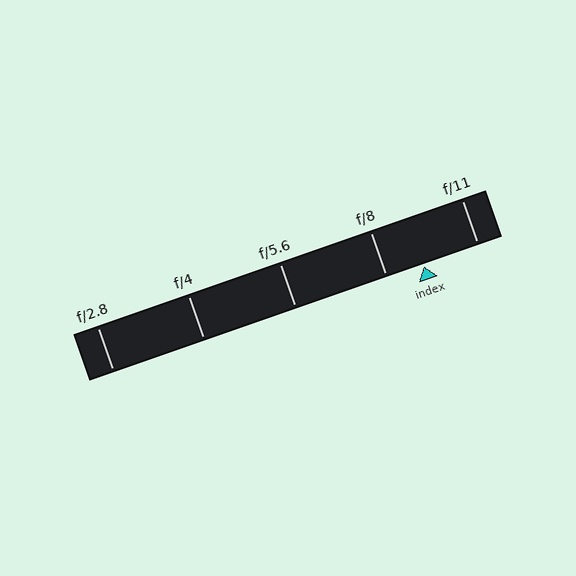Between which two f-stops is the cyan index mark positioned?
The index mark is between f/8 and f/11.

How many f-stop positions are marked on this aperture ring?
There are 5 f-stop positions marked.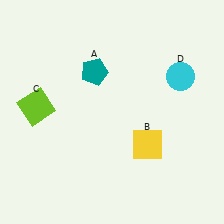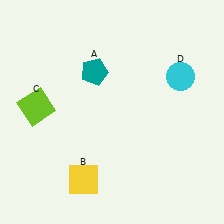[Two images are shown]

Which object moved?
The yellow square (B) moved left.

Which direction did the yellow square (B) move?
The yellow square (B) moved left.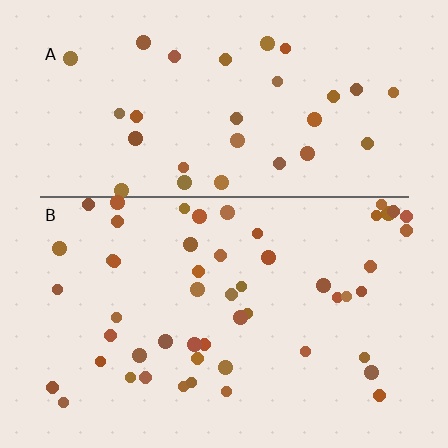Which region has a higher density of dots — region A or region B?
B (the bottom).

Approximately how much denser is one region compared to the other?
Approximately 1.6× — region B over region A.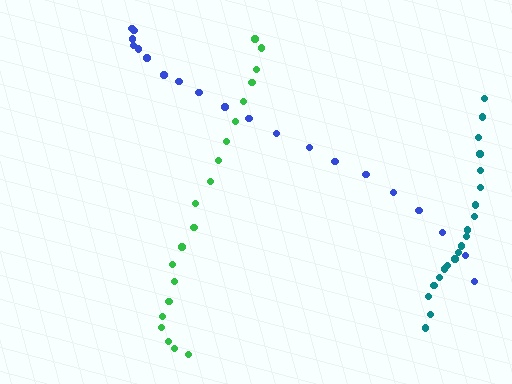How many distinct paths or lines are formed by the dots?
There are 3 distinct paths.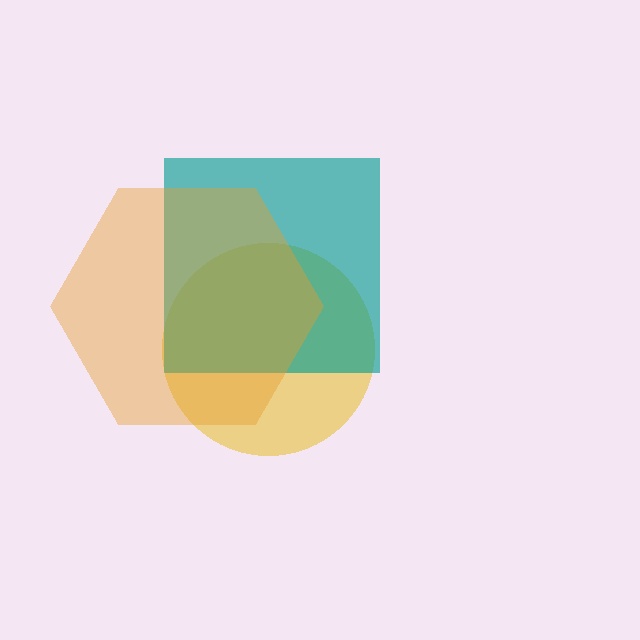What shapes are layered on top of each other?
The layered shapes are: a yellow circle, a teal square, an orange hexagon.